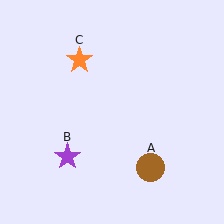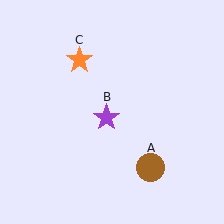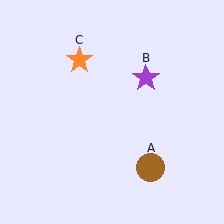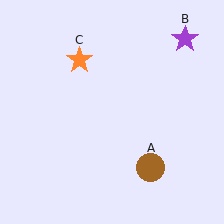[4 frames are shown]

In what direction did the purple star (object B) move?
The purple star (object B) moved up and to the right.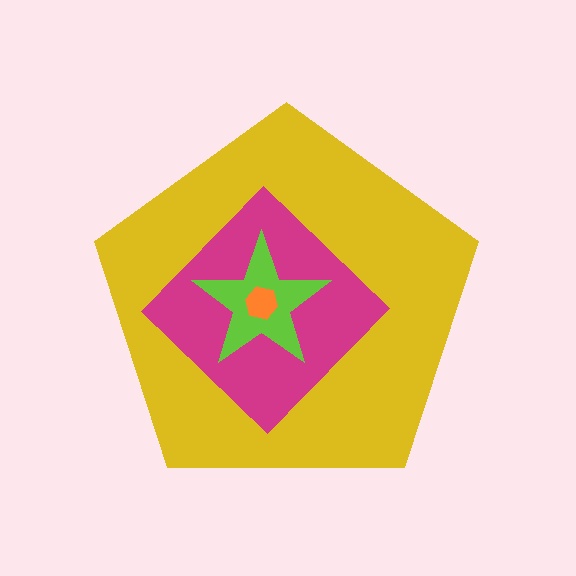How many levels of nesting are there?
4.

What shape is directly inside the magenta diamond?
The lime star.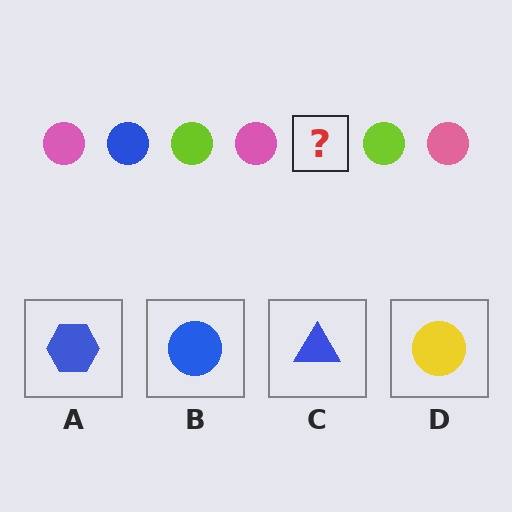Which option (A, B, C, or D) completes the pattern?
B.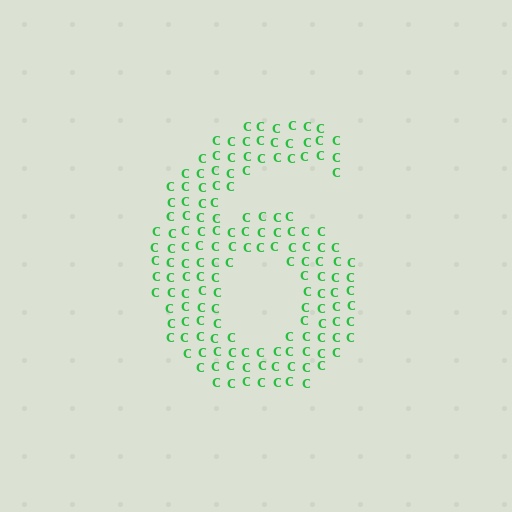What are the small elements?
The small elements are letter C's.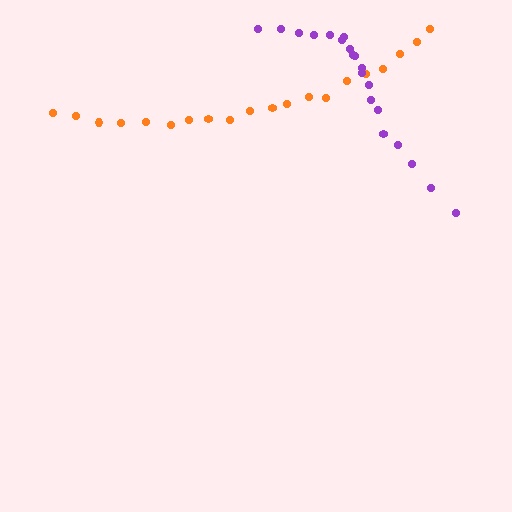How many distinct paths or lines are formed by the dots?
There are 2 distinct paths.